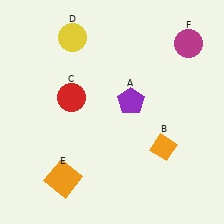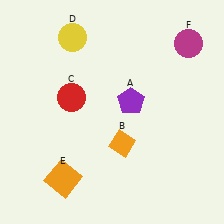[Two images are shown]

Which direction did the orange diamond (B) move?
The orange diamond (B) moved left.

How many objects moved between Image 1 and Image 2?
1 object moved between the two images.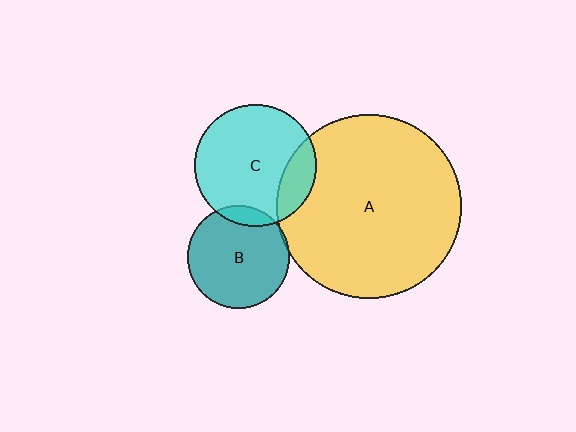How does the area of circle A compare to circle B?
Approximately 3.3 times.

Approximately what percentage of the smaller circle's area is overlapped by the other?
Approximately 15%.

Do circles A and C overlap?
Yes.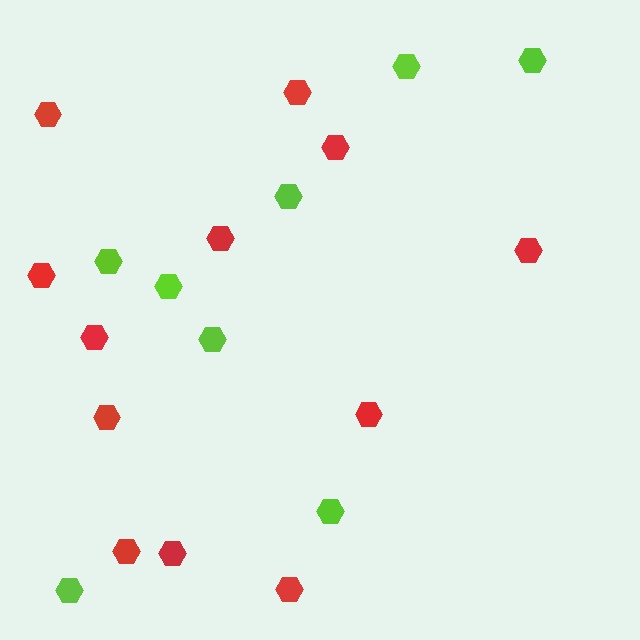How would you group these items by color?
There are 2 groups: one group of lime hexagons (8) and one group of red hexagons (12).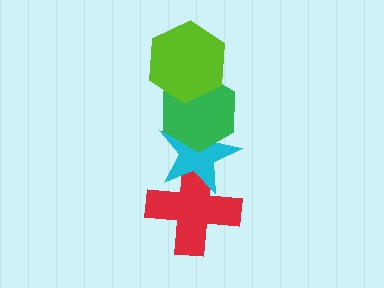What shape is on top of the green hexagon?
The lime hexagon is on top of the green hexagon.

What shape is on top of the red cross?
The cyan star is on top of the red cross.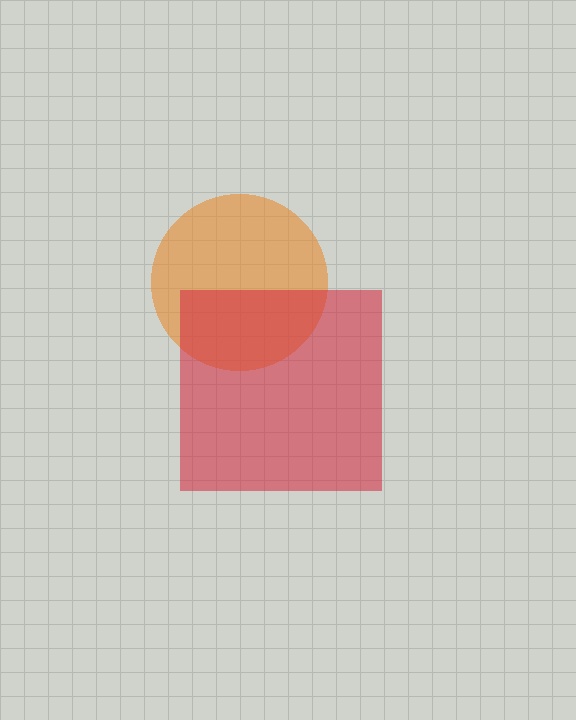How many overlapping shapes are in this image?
There are 2 overlapping shapes in the image.